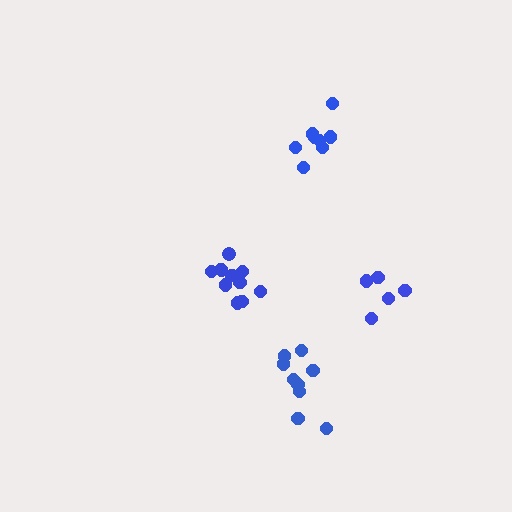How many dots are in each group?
Group 1: 9 dots, Group 2: 5 dots, Group 3: 11 dots, Group 4: 8 dots (33 total).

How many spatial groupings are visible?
There are 4 spatial groupings.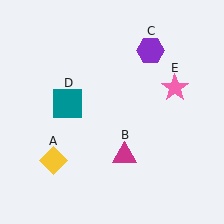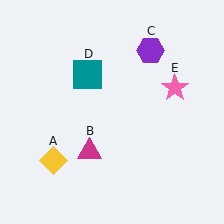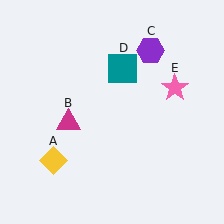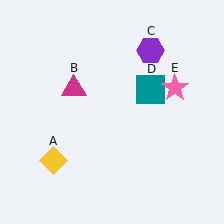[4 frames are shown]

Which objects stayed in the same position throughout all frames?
Yellow diamond (object A) and purple hexagon (object C) and pink star (object E) remained stationary.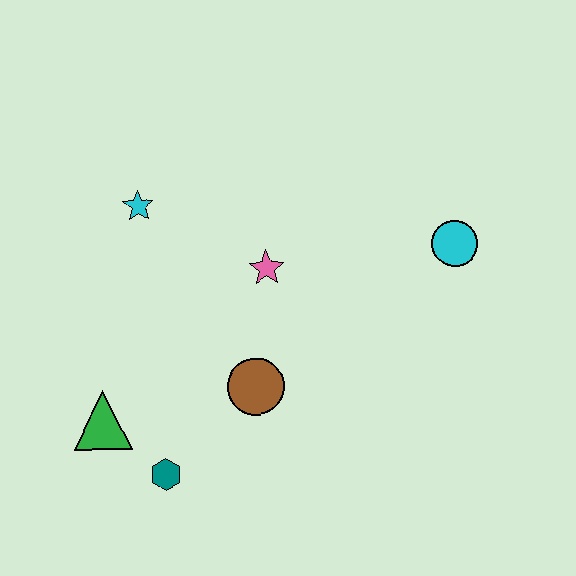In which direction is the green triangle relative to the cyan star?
The green triangle is below the cyan star.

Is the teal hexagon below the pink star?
Yes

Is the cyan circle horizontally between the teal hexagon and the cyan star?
No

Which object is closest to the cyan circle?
The pink star is closest to the cyan circle.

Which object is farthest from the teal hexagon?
The cyan circle is farthest from the teal hexagon.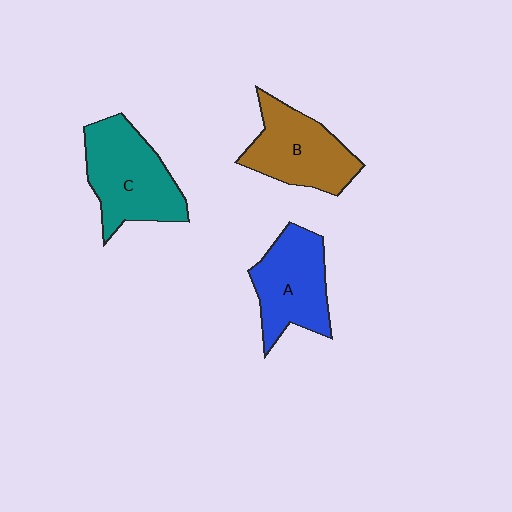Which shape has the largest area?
Shape C (teal).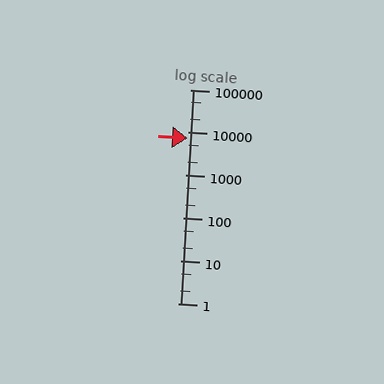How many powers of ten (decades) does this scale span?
The scale spans 5 decades, from 1 to 100000.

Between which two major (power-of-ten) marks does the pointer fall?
The pointer is between 1000 and 10000.